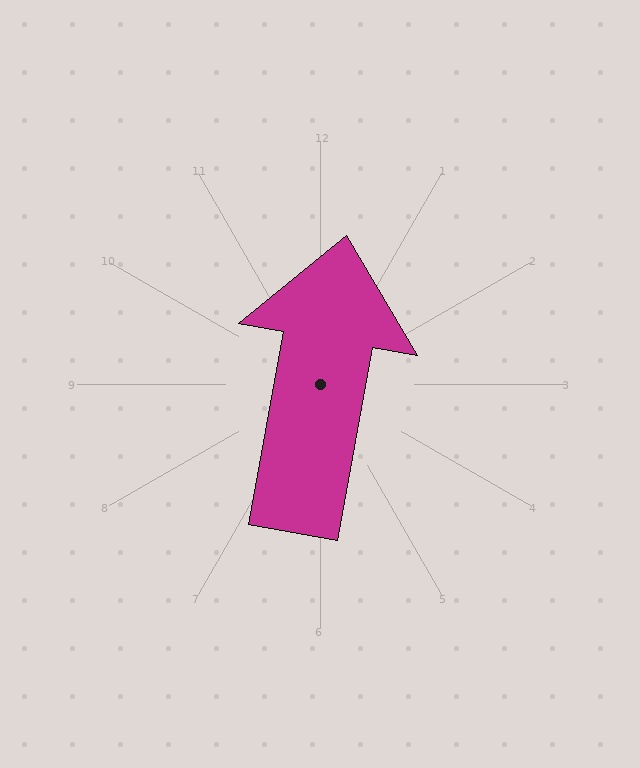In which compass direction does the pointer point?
North.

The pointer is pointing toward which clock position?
Roughly 12 o'clock.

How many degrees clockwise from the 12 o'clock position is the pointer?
Approximately 10 degrees.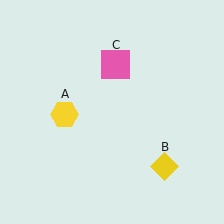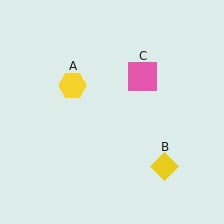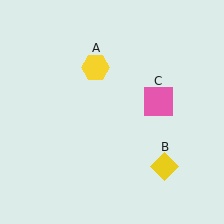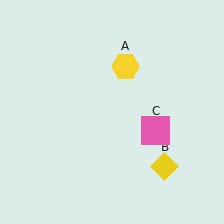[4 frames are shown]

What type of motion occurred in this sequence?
The yellow hexagon (object A), pink square (object C) rotated clockwise around the center of the scene.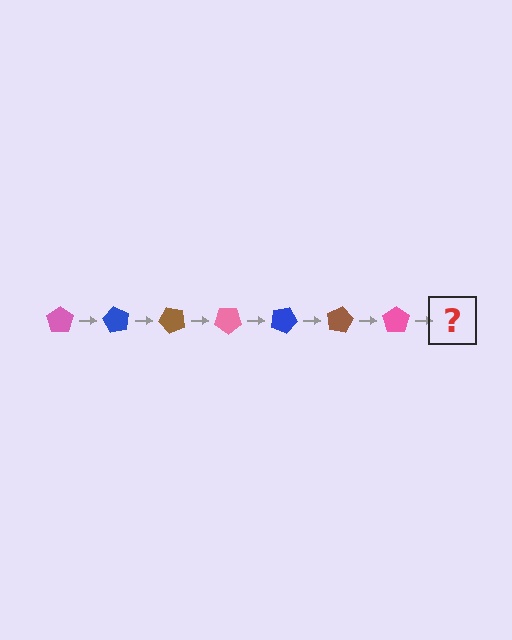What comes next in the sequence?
The next element should be a blue pentagon, rotated 420 degrees from the start.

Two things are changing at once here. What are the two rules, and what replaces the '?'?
The two rules are that it rotates 60 degrees each step and the color cycles through pink, blue, and brown. The '?' should be a blue pentagon, rotated 420 degrees from the start.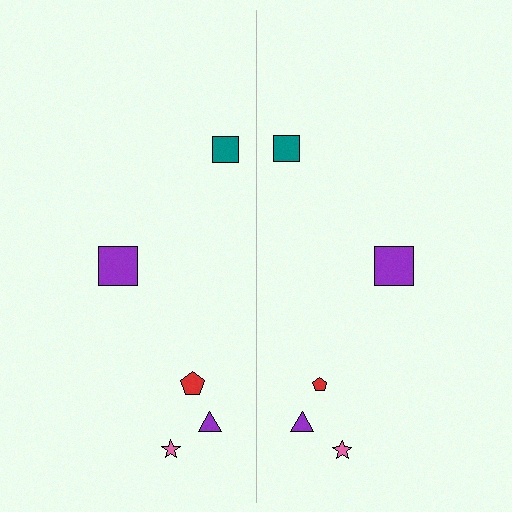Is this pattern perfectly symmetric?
No, the pattern is not perfectly symmetric. The red pentagon on the right side has a different size than its mirror counterpart.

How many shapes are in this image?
There are 10 shapes in this image.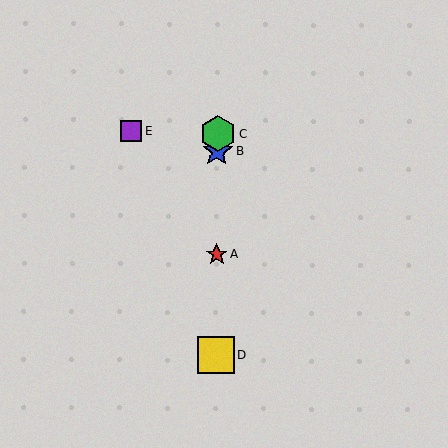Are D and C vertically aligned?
Yes, both are at x≈216.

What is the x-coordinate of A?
Object A is at x≈216.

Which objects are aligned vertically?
Objects A, B, C, D are aligned vertically.